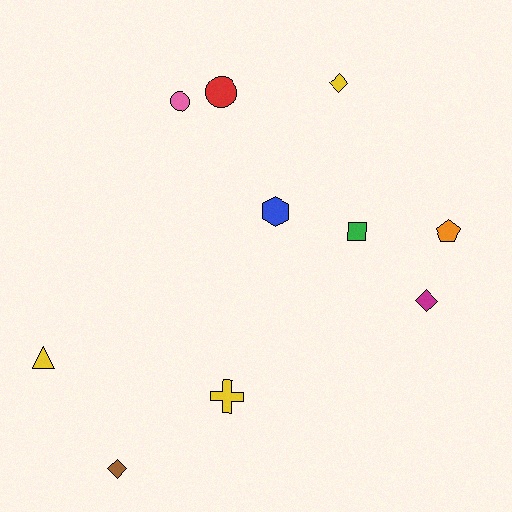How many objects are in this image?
There are 10 objects.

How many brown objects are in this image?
There is 1 brown object.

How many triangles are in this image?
There is 1 triangle.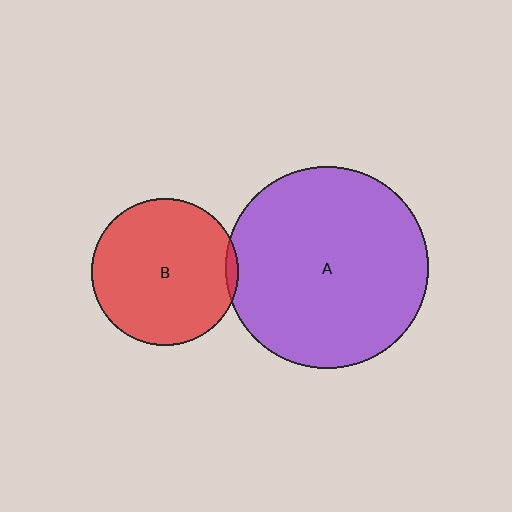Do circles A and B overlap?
Yes.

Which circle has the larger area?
Circle A (purple).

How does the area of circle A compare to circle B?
Approximately 1.9 times.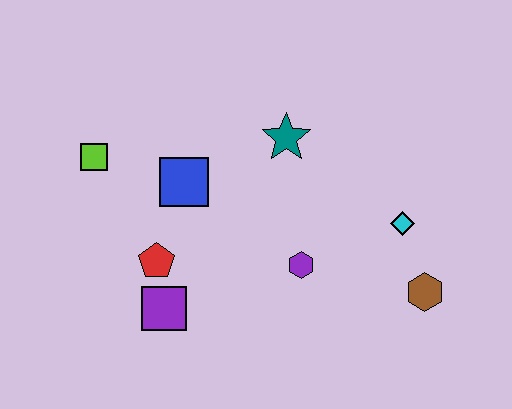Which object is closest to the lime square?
The blue square is closest to the lime square.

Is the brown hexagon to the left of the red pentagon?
No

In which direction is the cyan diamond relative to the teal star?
The cyan diamond is to the right of the teal star.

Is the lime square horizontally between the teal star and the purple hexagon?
No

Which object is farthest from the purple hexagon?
The lime square is farthest from the purple hexagon.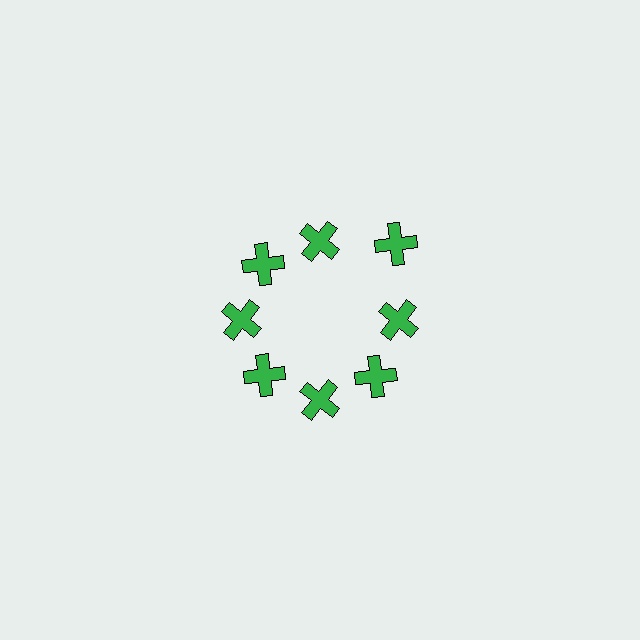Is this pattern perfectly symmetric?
No. The 8 green crosses are arranged in a ring, but one element near the 2 o'clock position is pushed outward from the center, breaking the 8-fold rotational symmetry.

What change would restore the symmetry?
The symmetry would be restored by moving it inward, back onto the ring so that all 8 crosses sit at equal angles and equal distance from the center.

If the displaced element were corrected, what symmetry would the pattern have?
It would have 8-fold rotational symmetry — the pattern would map onto itself every 45 degrees.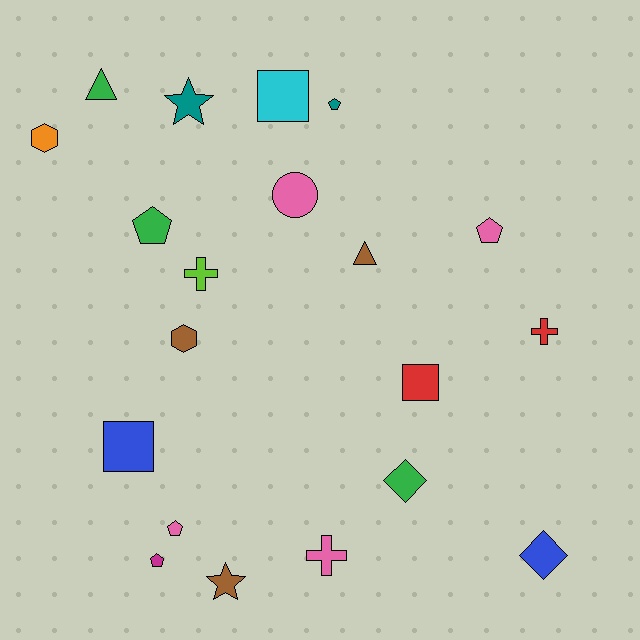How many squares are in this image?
There are 3 squares.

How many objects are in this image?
There are 20 objects.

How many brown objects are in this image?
There are 3 brown objects.